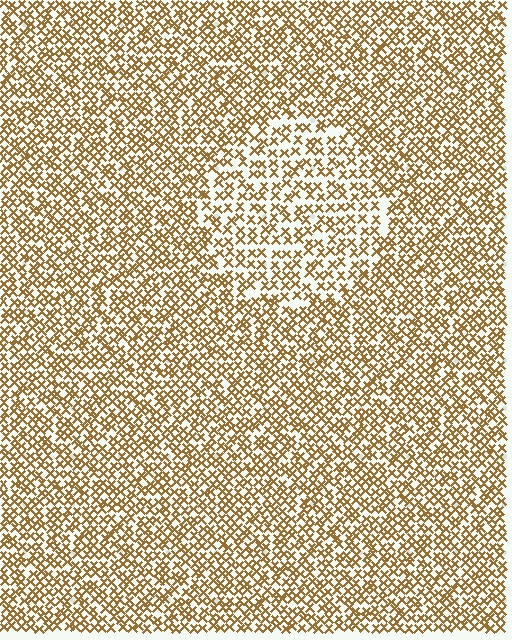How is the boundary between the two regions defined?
The boundary is defined by a change in element density (approximately 1.5x ratio). All elements are the same color, size, and shape.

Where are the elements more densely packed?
The elements are more densely packed outside the circle boundary.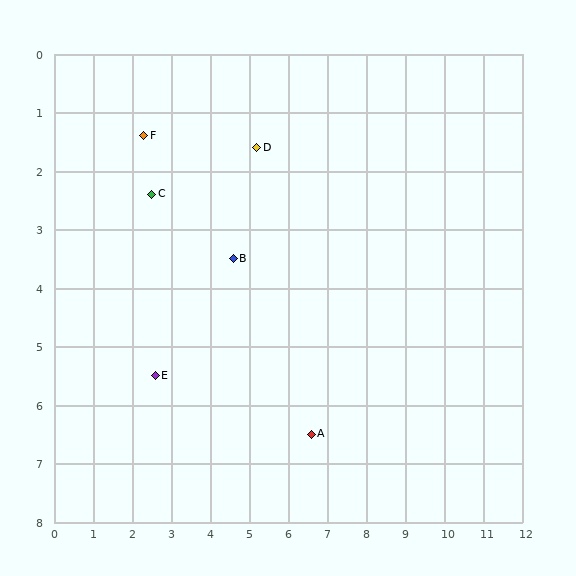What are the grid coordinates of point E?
Point E is at approximately (2.6, 5.5).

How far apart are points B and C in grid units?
Points B and C are about 2.4 grid units apart.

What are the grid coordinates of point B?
Point B is at approximately (4.6, 3.5).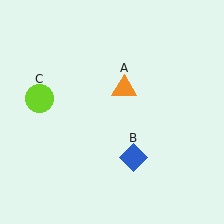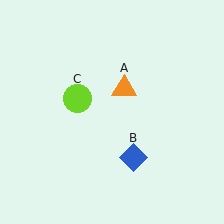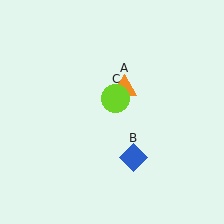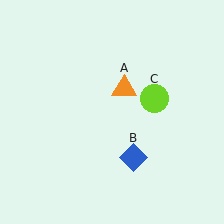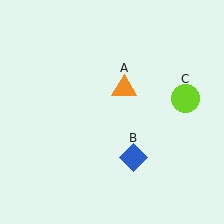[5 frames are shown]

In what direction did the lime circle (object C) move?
The lime circle (object C) moved right.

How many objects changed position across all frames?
1 object changed position: lime circle (object C).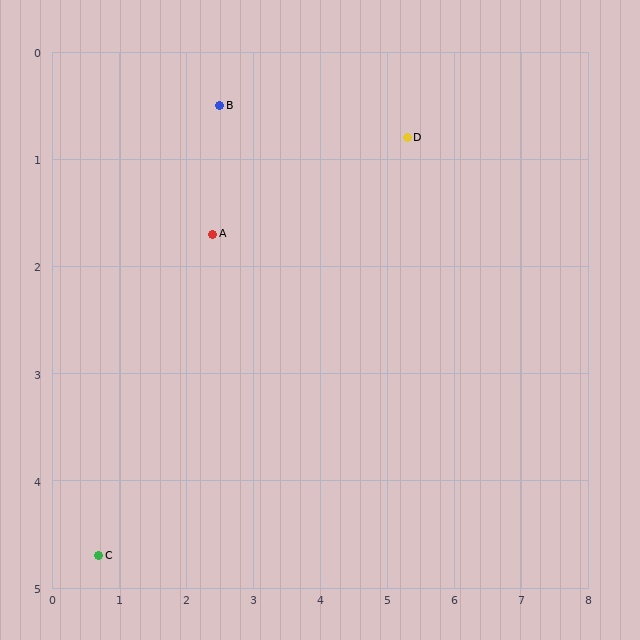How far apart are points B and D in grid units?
Points B and D are about 2.8 grid units apart.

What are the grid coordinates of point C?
Point C is at approximately (0.7, 4.7).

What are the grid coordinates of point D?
Point D is at approximately (5.3, 0.8).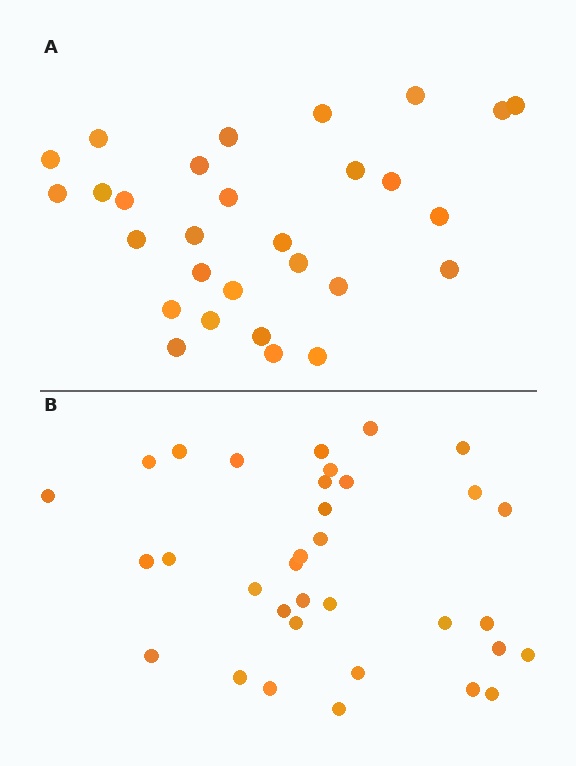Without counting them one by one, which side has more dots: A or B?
Region B (the bottom region) has more dots.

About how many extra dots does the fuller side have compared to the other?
Region B has about 5 more dots than region A.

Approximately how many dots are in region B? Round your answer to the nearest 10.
About 30 dots. (The exact count is 34, which rounds to 30.)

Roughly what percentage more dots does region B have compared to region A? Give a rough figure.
About 15% more.